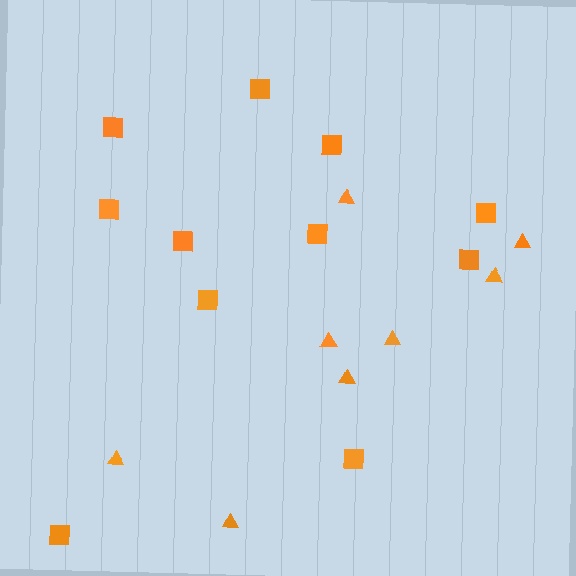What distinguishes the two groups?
There are 2 groups: one group of squares (11) and one group of triangles (8).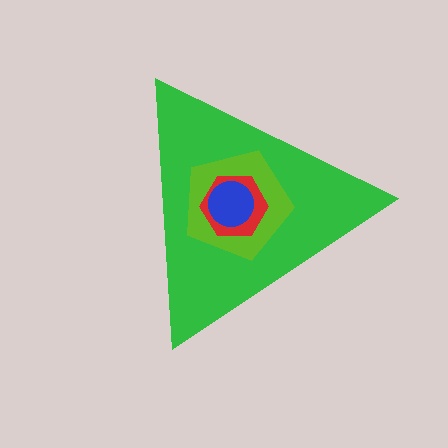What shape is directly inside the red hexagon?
The blue circle.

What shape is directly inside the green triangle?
The lime pentagon.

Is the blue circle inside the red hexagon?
Yes.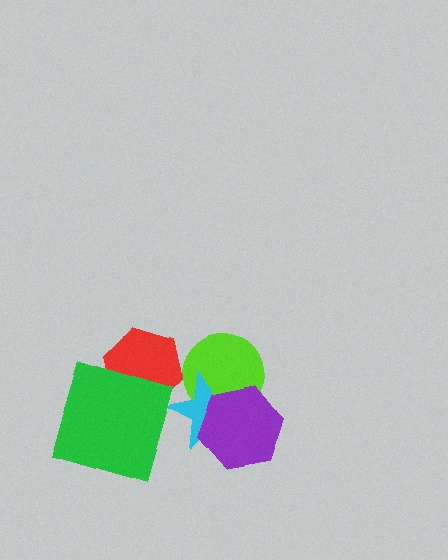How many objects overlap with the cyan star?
2 objects overlap with the cyan star.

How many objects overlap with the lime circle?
2 objects overlap with the lime circle.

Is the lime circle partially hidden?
Yes, it is partially covered by another shape.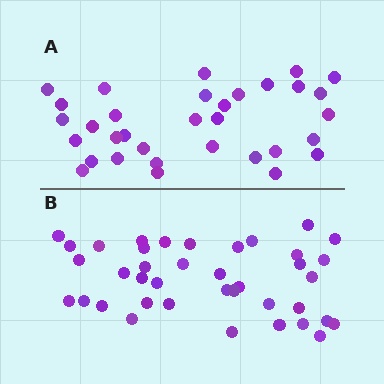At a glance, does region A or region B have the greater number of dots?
Region B (the bottom region) has more dots.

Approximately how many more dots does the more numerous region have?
Region B has about 6 more dots than region A.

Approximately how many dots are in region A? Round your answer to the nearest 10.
About 30 dots. (The exact count is 33, which rounds to 30.)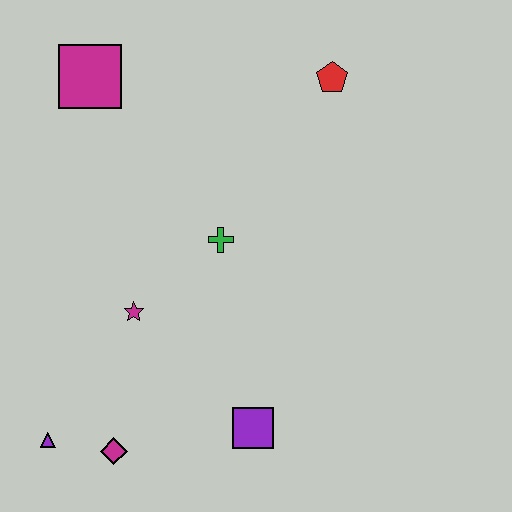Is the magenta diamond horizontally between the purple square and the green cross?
No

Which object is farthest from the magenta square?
The purple square is farthest from the magenta square.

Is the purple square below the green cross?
Yes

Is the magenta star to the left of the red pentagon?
Yes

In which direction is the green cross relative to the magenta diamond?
The green cross is above the magenta diamond.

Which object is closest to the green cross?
The magenta star is closest to the green cross.